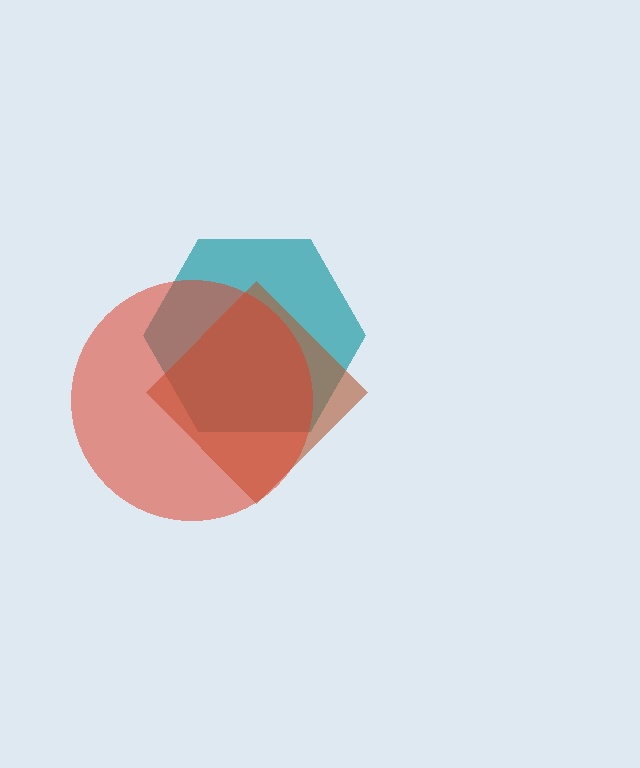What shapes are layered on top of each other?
The layered shapes are: a teal hexagon, a brown diamond, a red circle.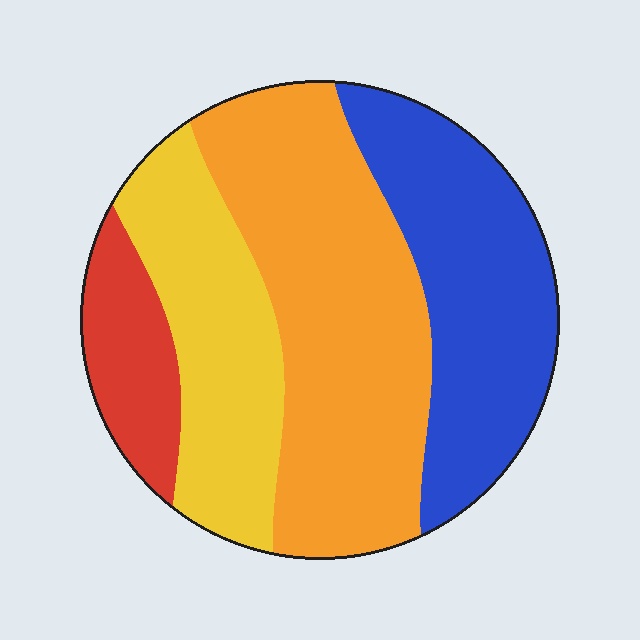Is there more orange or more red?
Orange.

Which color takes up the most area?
Orange, at roughly 40%.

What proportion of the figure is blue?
Blue takes up between a quarter and a half of the figure.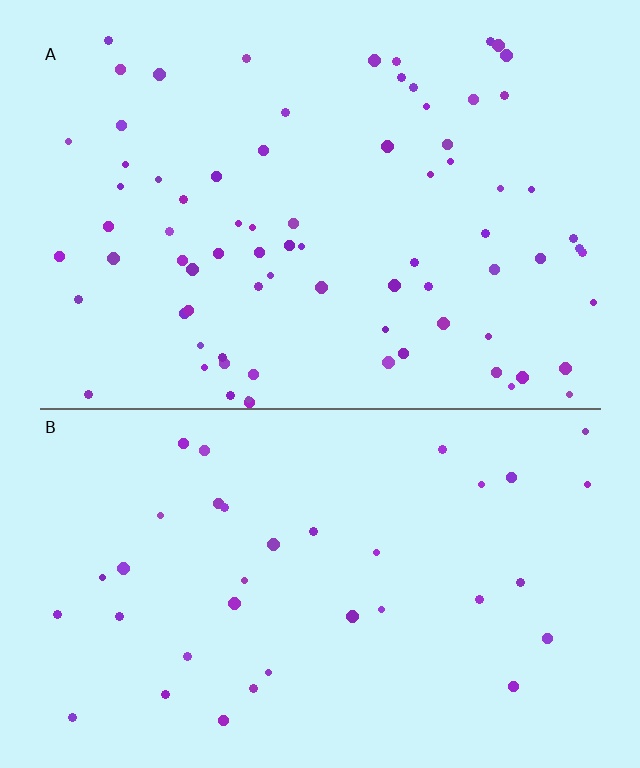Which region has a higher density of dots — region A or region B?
A (the top).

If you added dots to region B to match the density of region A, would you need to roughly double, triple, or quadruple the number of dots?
Approximately double.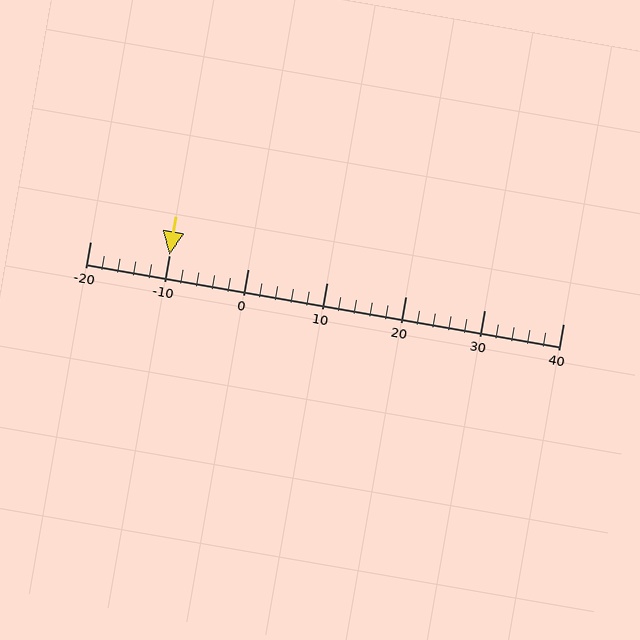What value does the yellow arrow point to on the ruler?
The yellow arrow points to approximately -10.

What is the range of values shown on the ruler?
The ruler shows values from -20 to 40.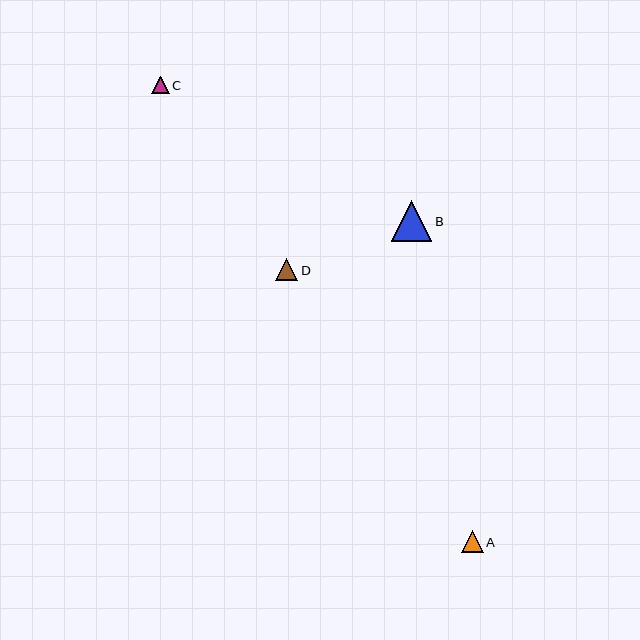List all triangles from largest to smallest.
From largest to smallest: B, D, A, C.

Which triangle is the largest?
Triangle B is the largest with a size of approximately 41 pixels.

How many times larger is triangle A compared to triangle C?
Triangle A is approximately 1.2 times the size of triangle C.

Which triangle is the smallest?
Triangle C is the smallest with a size of approximately 18 pixels.